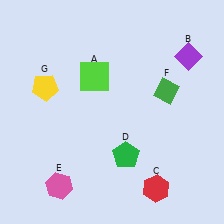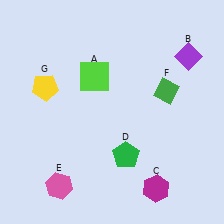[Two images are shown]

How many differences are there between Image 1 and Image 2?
There is 1 difference between the two images.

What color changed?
The hexagon (C) changed from red in Image 1 to magenta in Image 2.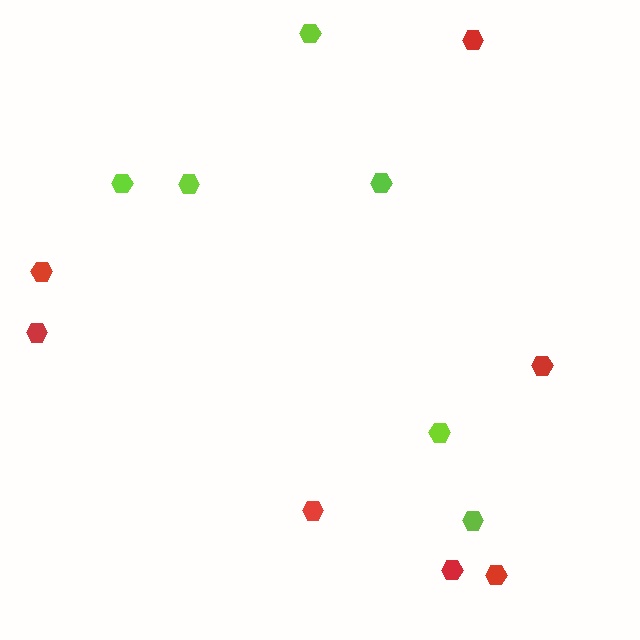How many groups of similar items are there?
There are 2 groups: one group of red hexagons (7) and one group of lime hexagons (6).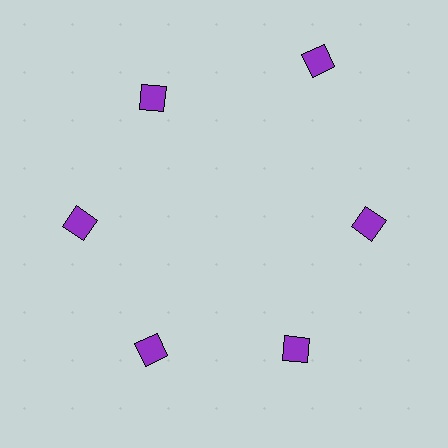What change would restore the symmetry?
The symmetry would be restored by moving it inward, back onto the ring so that all 6 diamonds sit at equal angles and equal distance from the center.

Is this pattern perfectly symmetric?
No. The 6 purple diamonds are arranged in a ring, but one element near the 1 o'clock position is pushed outward from the center, breaking the 6-fold rotational symmetry.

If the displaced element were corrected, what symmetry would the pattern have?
It would have 6-fold rotational symmetry — the pattern would map onto itself every 60 degrees.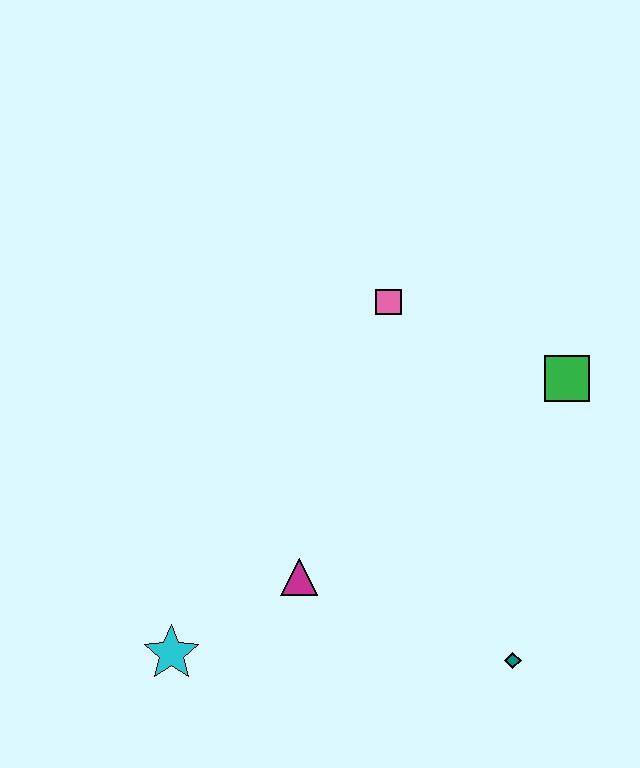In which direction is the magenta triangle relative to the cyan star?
The magenta triangle is to the right of the cyan star.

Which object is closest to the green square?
The pink square is closest to the green square.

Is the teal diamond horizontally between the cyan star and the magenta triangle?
No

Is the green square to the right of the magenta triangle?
Yes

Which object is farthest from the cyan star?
The green square is farthest from the cyan star.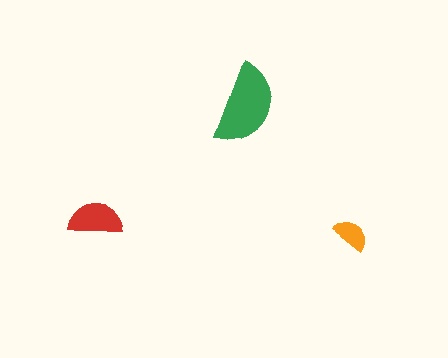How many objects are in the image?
There are 3 objects in the image.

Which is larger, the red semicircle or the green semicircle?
The green one.